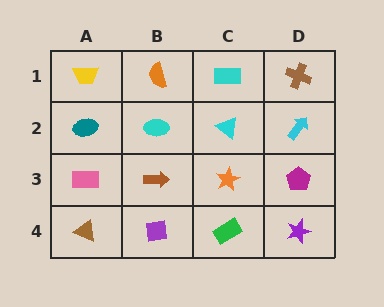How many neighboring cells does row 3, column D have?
3.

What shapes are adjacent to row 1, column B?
A cyan ellipse (row 2, column B), a yellow trapezoid (row 1, column A), a cyan rectangle (row 1, column C).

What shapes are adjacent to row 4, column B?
A brown arrow (row 3, column B), a brown triangle (row 4, column A), a green rectangle (row 4, column C).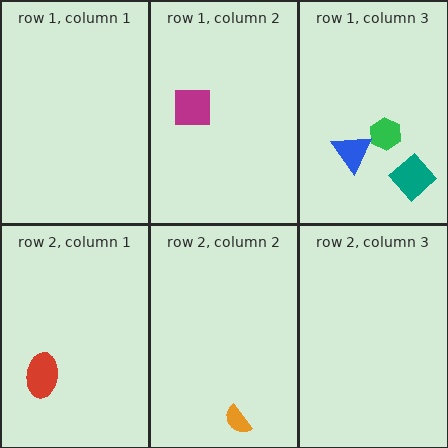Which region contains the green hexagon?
The row 1, column 3 region.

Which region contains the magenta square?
The row 1, column 2 region.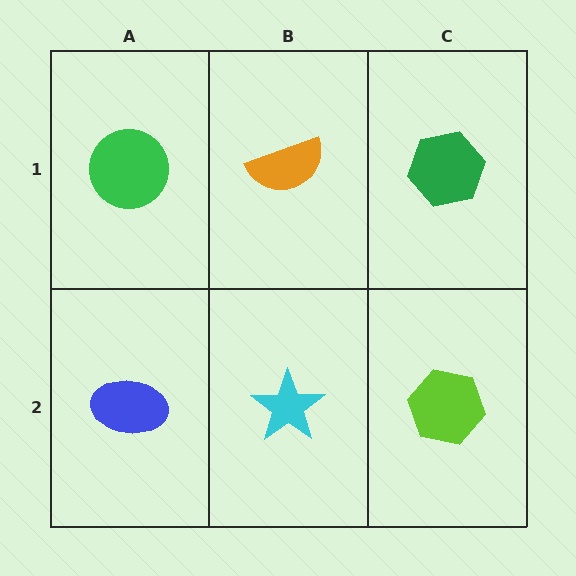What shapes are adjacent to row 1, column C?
A lime hexagon (row 2, column C), an orange semicircle (row 1, column B).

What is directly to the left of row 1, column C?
An orange semicircle.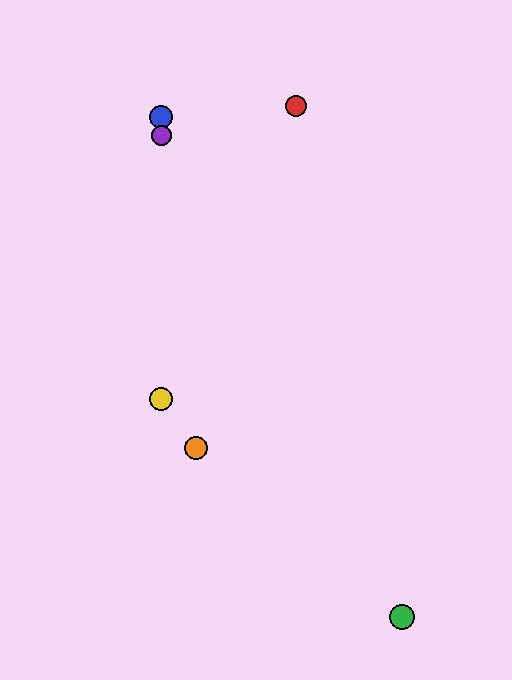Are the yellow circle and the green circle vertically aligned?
No, the yellow circle is at x≈161 and the green circle is at x≈402.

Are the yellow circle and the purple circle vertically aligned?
Yes, both are at x≈161.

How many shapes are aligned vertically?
3 shapes (the blue circle, the yellow circle, the purple circle) are aligned vertically.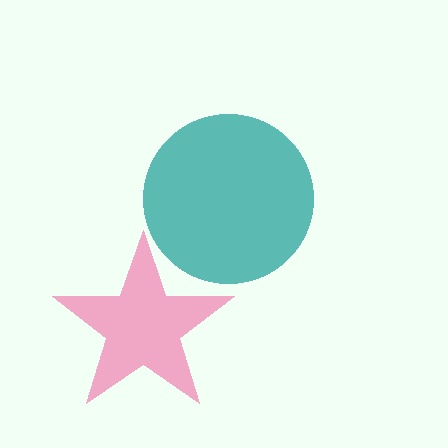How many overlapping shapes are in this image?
There are 2 overlapping shapes in the image.